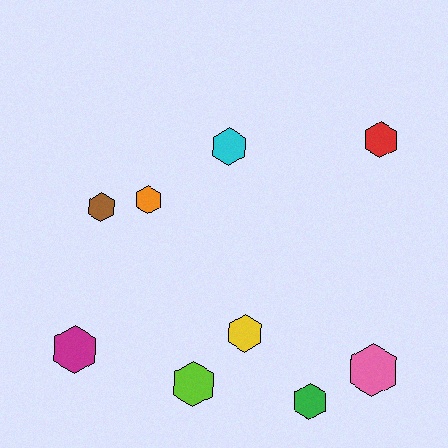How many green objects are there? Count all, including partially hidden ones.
There is 1 green object.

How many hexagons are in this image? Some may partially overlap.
There are 9 hexagons.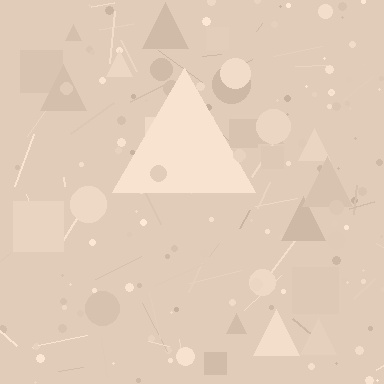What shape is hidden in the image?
A triangle is hidden in the image.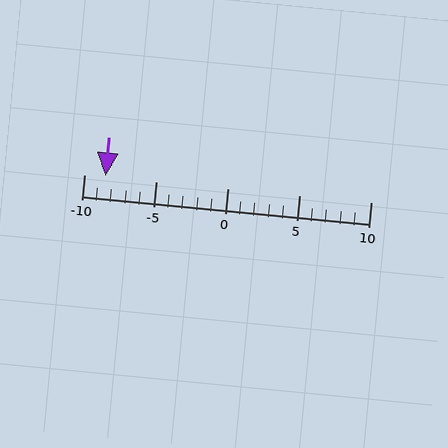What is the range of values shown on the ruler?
The ruler shows values from -10 to 10.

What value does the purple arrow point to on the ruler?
The purple arrow points to approximately -8.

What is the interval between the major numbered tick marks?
The major tick marks are spaced 5 units apart.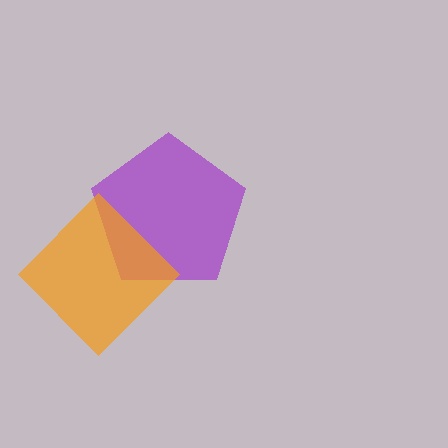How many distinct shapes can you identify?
There are 2 distinct shapes: a purple pentagon, an orange diamond.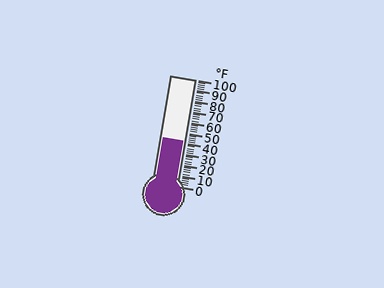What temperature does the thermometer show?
The thermometer shows approximately 42°F.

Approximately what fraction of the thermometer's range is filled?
The thermometer is filled to approximately 40% of its range.